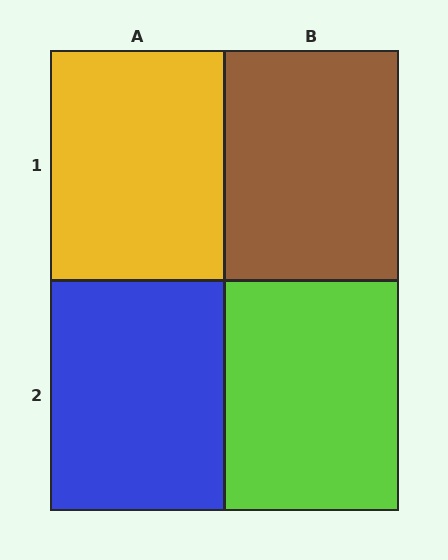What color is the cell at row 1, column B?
Brown.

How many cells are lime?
1 cell is lime.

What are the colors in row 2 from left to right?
Blue, lime.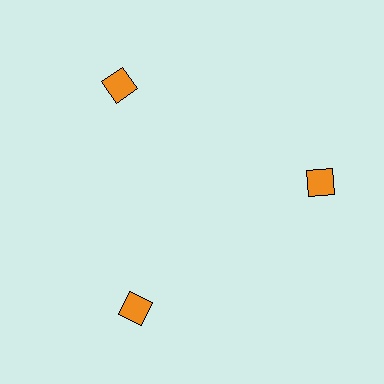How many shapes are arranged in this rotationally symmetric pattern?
There are 3 shapes, arranged in 3 groups of 1.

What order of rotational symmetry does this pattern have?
This pattern has 3-fold rotational symmetry.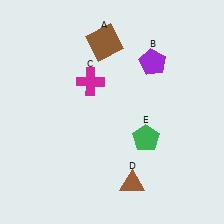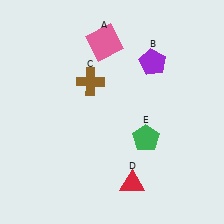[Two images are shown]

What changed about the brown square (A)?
In Image 1, A is brown. In Image 2, it changed to pink.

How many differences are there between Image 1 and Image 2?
There are 3 differences between the two images.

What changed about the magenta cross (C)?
In Image 1, C is magenta. In Image 2, it changed to brown.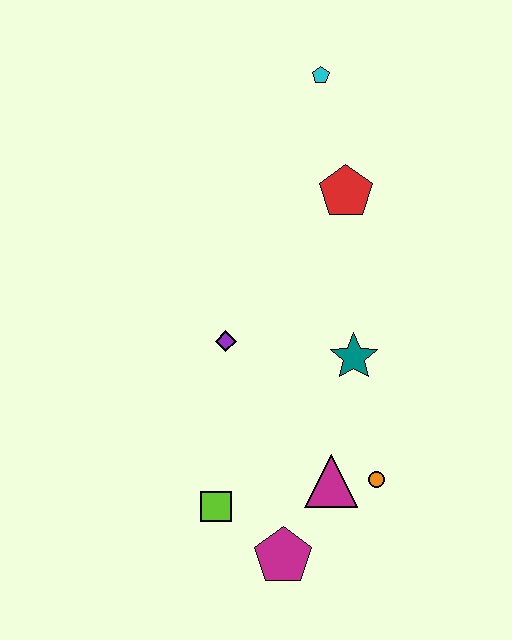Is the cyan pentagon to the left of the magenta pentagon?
No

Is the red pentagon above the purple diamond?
Yes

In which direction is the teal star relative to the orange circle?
The teal star is above the orange circle.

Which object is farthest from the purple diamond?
The cyan pentagon is farthest from the purple diamond.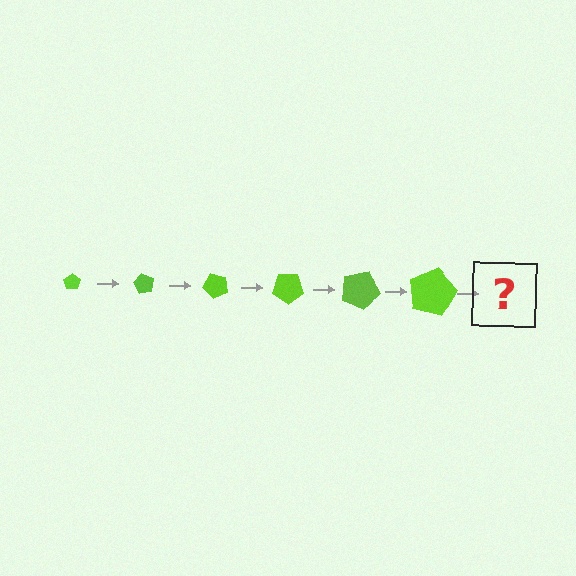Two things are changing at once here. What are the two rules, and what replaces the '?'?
The two rules are that the pentagon grows larger each step and it rotates 60 degrees each step. The '?' should be a pentagon, larger than the previous one and rotated 360 degrees from the start.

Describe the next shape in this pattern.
It should be a pentagon, larger than the previous one and rotated 360 degrees from the start.